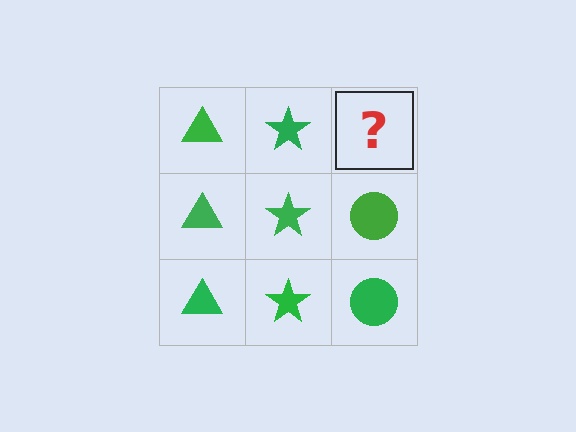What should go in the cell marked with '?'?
The missing cell should contain a green circle.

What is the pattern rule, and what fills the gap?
The rule is that each column has a consistent shape. The gap should be filled with a green circle.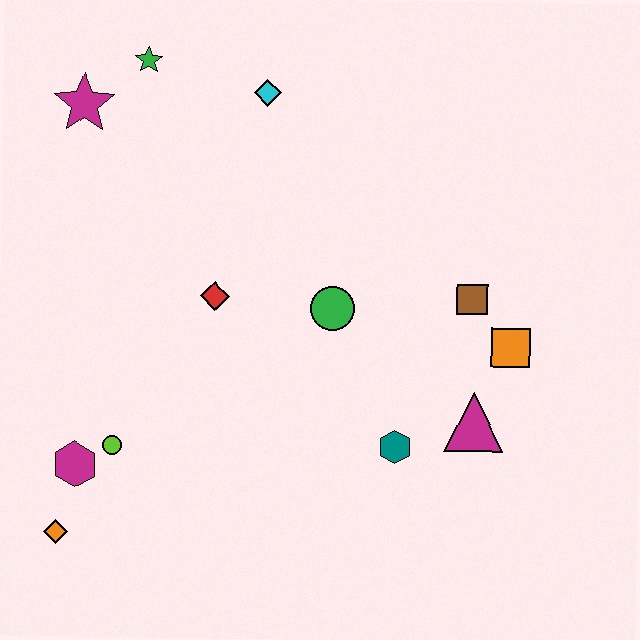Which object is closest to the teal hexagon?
The magenta triangle is closest to the teal hexagon.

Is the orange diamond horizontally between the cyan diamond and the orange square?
No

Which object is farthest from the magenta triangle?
The magenta star is farthest from the magenta triangle.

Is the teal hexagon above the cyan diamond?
No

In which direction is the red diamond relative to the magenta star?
The red diamond is below the magenta star.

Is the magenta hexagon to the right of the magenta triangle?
No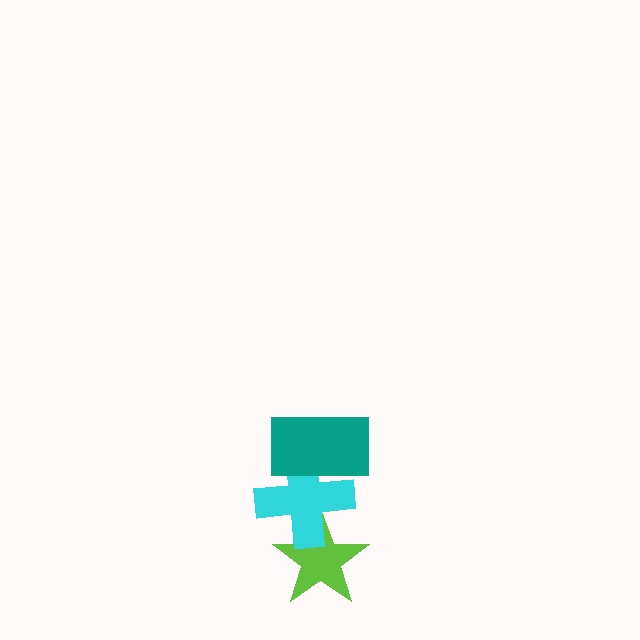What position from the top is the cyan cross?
The cyan cross is 2nd from the top.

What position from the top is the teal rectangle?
The teal rectangle is 1st from the top.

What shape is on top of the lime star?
The cyan cross is on top of the lime star.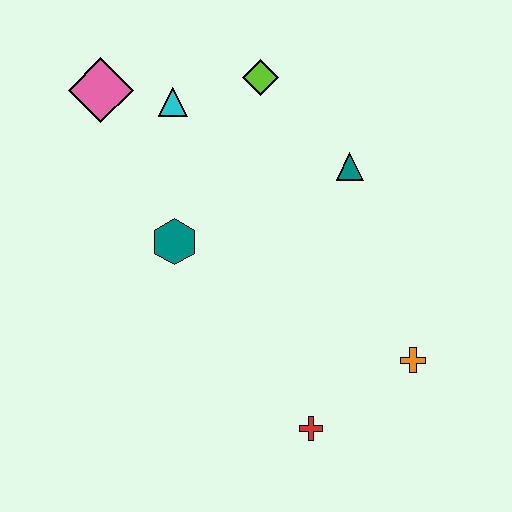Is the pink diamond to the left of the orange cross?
Yes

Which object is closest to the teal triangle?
The lime diamond is closest to the teal triangle.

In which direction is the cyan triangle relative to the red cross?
The cyan triangle is above the red cross.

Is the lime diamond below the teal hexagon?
No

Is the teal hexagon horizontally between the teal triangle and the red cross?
No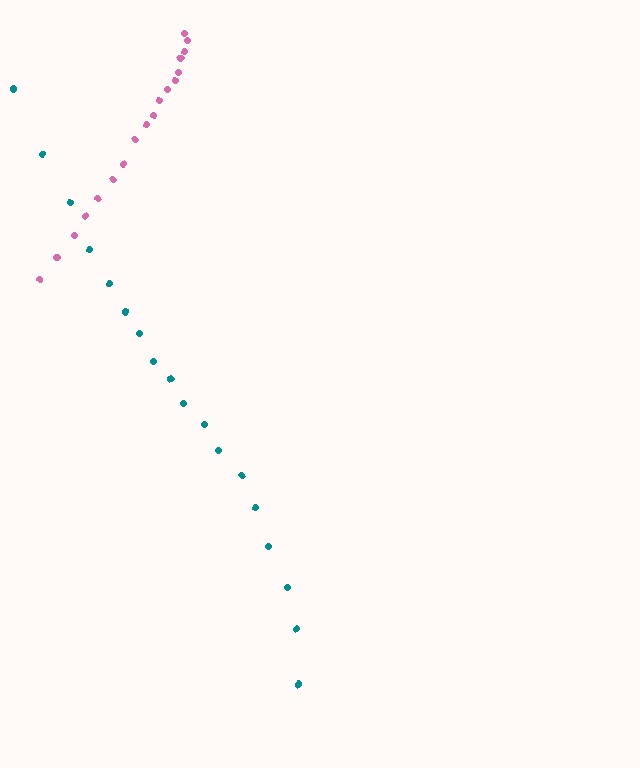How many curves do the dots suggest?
There are 2 distinct paths.